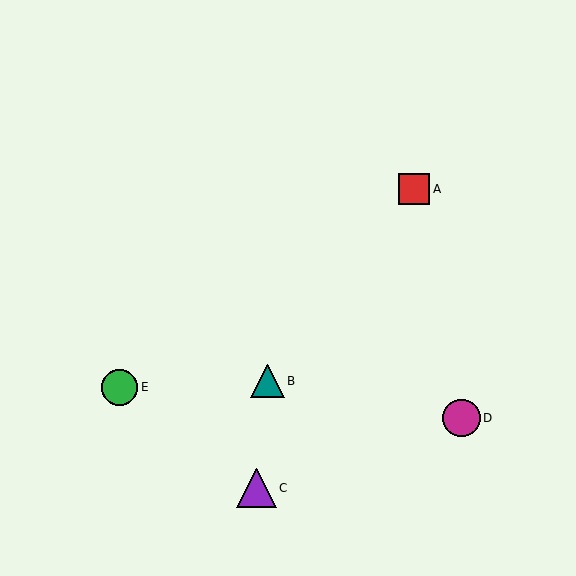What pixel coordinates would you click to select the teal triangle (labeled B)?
Click at (267, 381) to select the teal triangle B.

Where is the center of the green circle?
The center of the green circle is at (120, 387).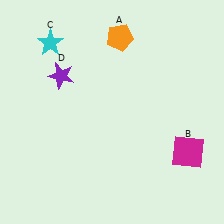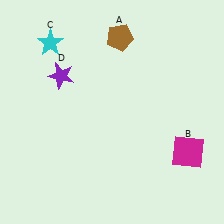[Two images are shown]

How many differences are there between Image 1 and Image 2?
There is 1 difference between the two images.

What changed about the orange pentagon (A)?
In Image 1, A is orange. In Image 2, it changed to brown.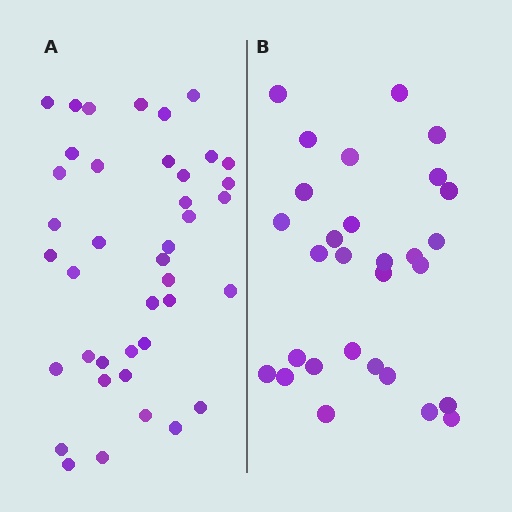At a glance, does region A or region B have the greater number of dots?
Region A (the left region) has more dots.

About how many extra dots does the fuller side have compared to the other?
Region A has roughly 12 or so more dots than region B.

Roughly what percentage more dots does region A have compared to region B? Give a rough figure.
About 40% more.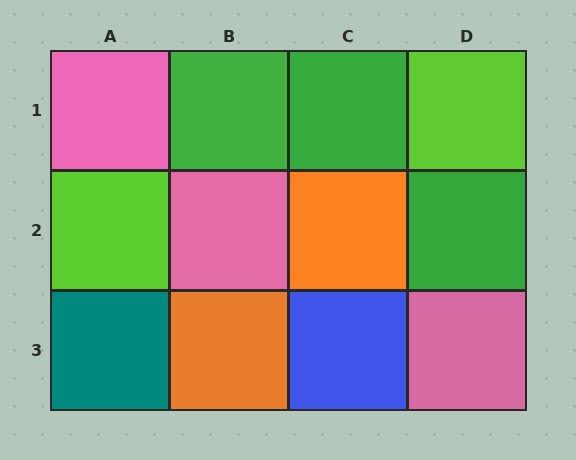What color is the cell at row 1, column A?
Pink.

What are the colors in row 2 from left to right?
Lime, pink, orange, green.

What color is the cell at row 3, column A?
Teal.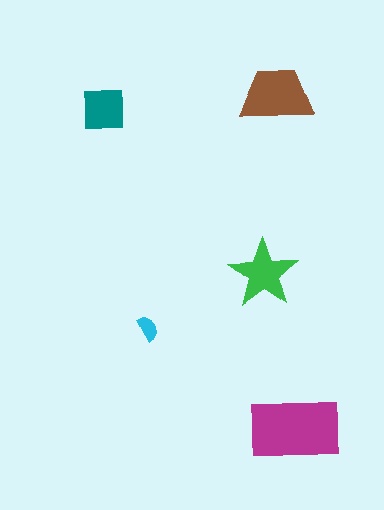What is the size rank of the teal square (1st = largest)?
4th.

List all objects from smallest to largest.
The cyan semicircle, the teal square, the green star, the brown trapezoid, the magenta rectangle.